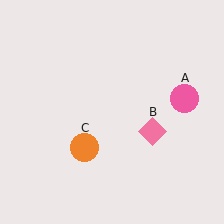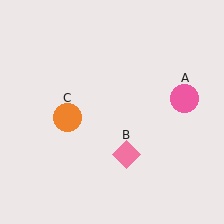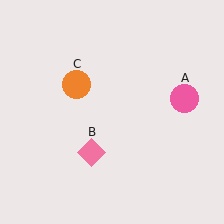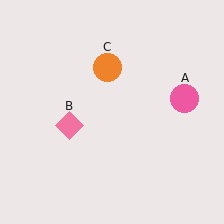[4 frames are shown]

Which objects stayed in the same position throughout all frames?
Pink circle (object A) remained stationary.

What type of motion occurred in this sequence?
The pink diamond (object B), orange circle (object C) rotated clockwise around the center of the scene.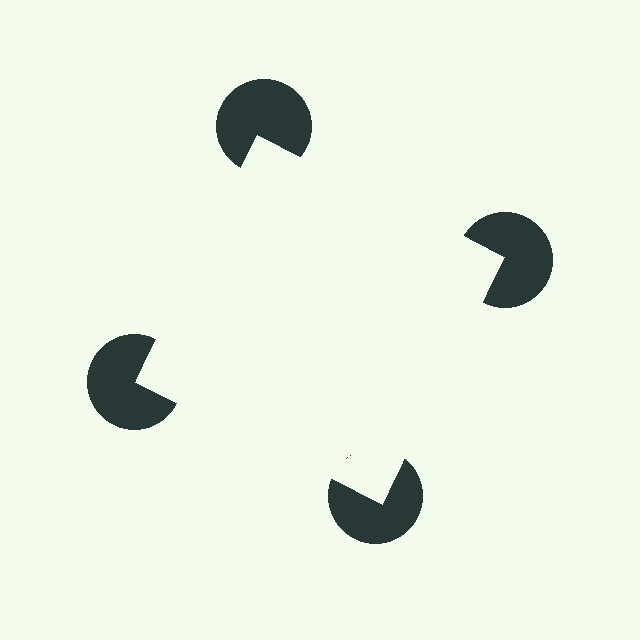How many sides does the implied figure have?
4 sides.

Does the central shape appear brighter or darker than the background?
It typically appears slightly brighter than the background, even though no actual brightness change is drawn.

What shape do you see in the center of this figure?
An illusory square — its edges are inferred from the aligned wedge cuts in the pac-man discs, not physically drawn.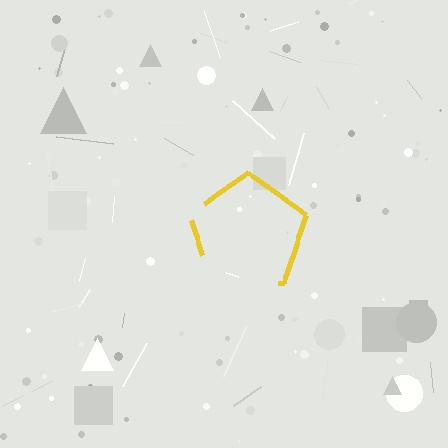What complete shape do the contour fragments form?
The contour fragments form a pentagon.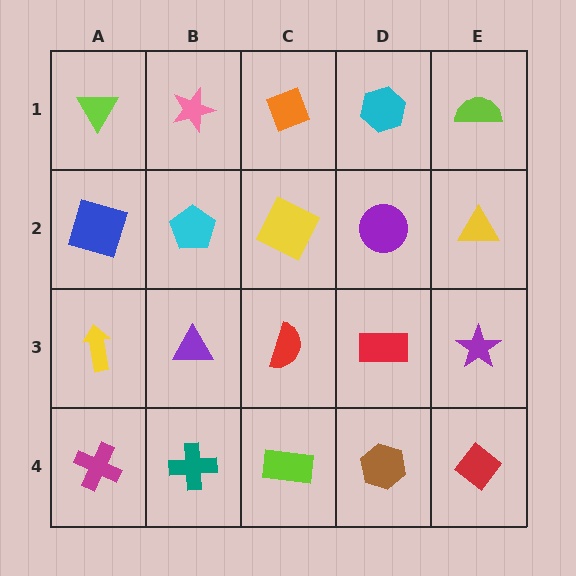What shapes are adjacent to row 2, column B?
A pink star (row 1, column B), a purple triangle (row 3, column B), a blue square (row 2, column A), a yellow square (row 2, column C).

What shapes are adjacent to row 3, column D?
A purple circle (row 2, column D), a brown hexagon (row 4, column D), a red semicircle (row 3, column C), a purple star (row 3, column E).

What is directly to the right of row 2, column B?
A yellow square.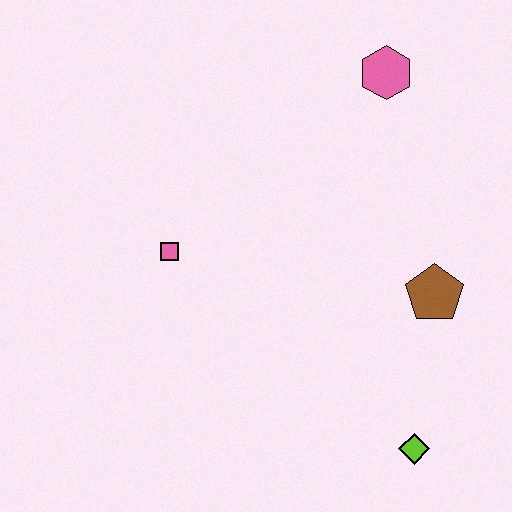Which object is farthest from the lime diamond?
The pink hexagon is farthest from the lime diamond.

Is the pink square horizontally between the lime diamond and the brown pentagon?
No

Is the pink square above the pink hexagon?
No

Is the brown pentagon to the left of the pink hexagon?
No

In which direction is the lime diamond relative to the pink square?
The lime diamond is to the right of the pink square.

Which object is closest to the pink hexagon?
The brown pentagon is closest to the pink hexagon.